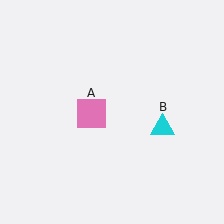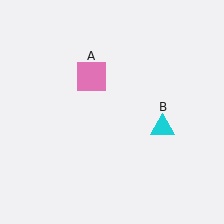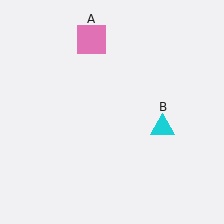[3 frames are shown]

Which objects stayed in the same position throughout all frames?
Cyan triangle (object B) remained stationary.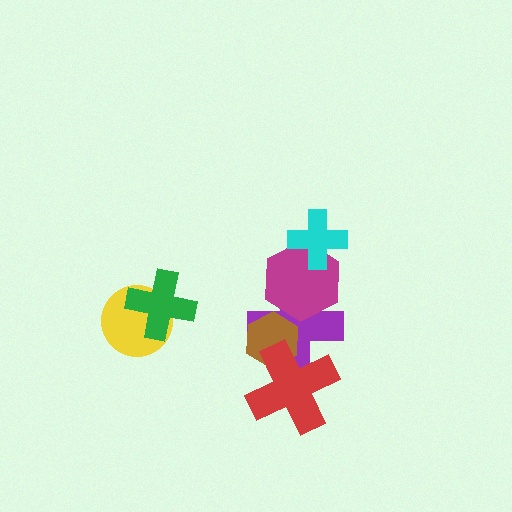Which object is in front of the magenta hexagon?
The cyan cross is in front of the magenta hexagon.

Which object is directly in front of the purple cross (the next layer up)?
The magenta hexagon is directly in front of the purple cross.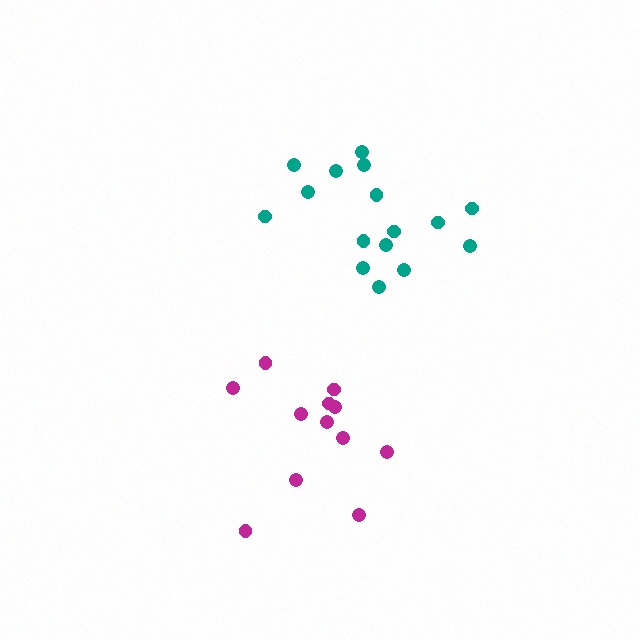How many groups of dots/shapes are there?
There are 2 groups.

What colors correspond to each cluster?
The clusters are colored: teal, magenta.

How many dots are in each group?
Group 1: 16 dots, Group 2: 12 dots (28 total).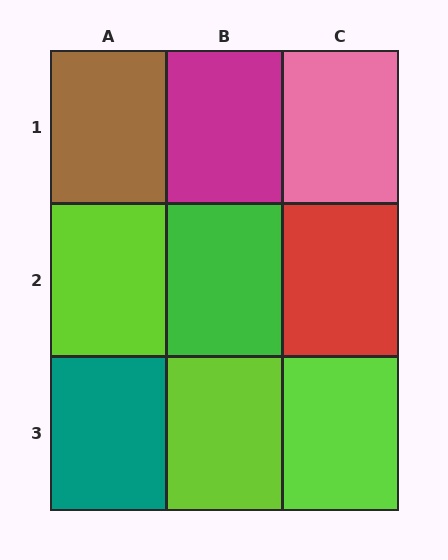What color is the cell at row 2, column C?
Red.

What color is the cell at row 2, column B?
Green.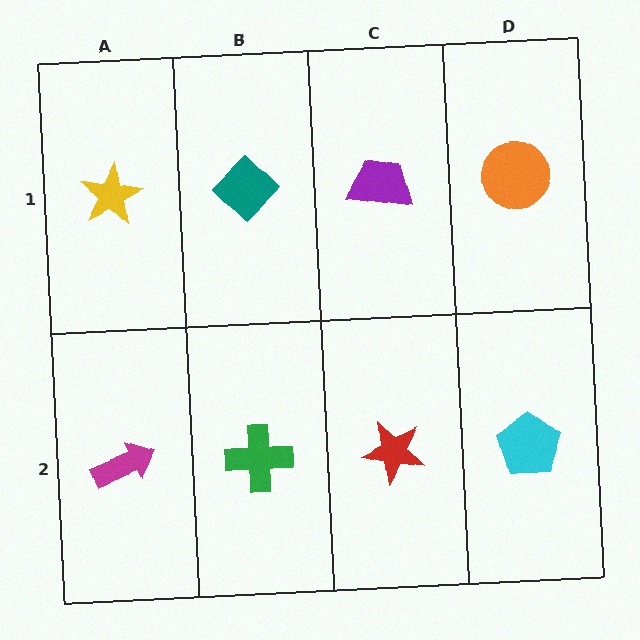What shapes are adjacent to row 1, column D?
A cyan pentagon (row 2, column D), a purple trapezoid (row 1, column C).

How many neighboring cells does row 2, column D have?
2.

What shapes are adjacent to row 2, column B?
A teal diamond (row 1, column B), a magenta arrow (row 2, column A), a red star (row 2, column C).